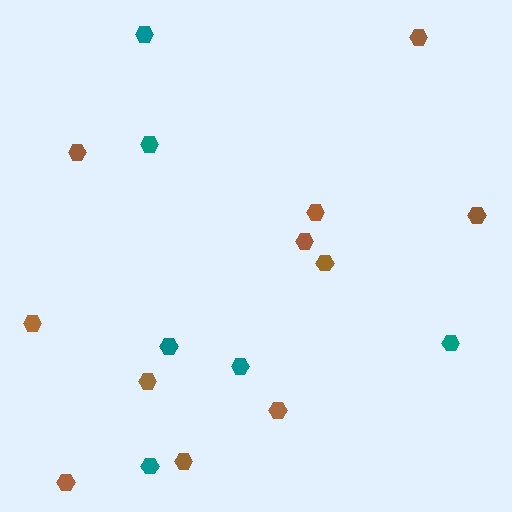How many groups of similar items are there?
There are 2 groups: one group of teal hexagons (6) and one group of brown hexagons (11).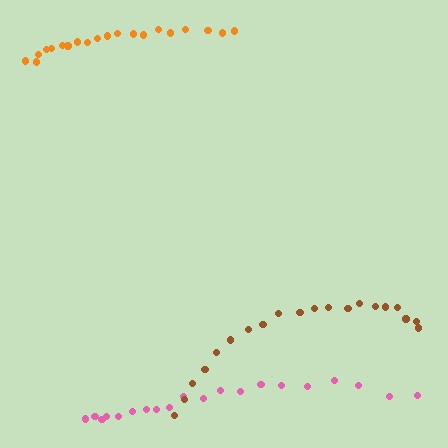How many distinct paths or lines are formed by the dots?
There are 3 distinct paths.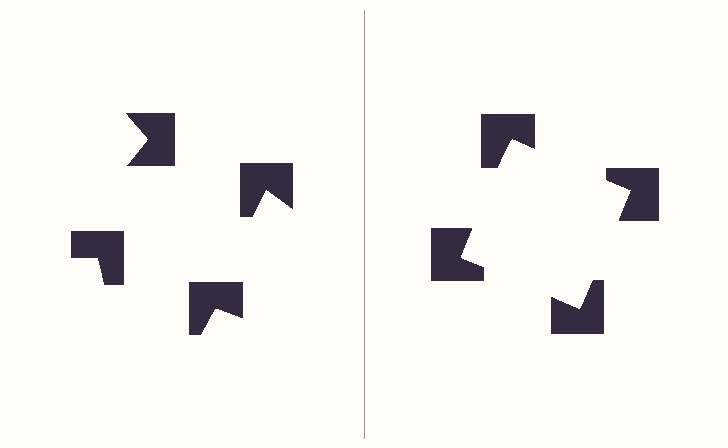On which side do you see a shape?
An illusory square appears on the right side. On the left side the wedge cuts are rotated, so no coherent shape forms.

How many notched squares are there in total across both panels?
8 — 4 on each side.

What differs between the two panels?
The notched squares are positioned identically on both sides; only the wedge orientations differ. On the right they align to a square; on the left they are misaligned.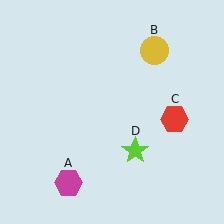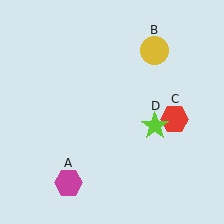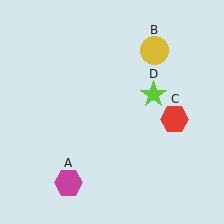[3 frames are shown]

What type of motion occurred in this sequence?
The lime star (object D) rotated counterclockwise around the center of the scene.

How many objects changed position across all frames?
1 object changed position: lime star (object D).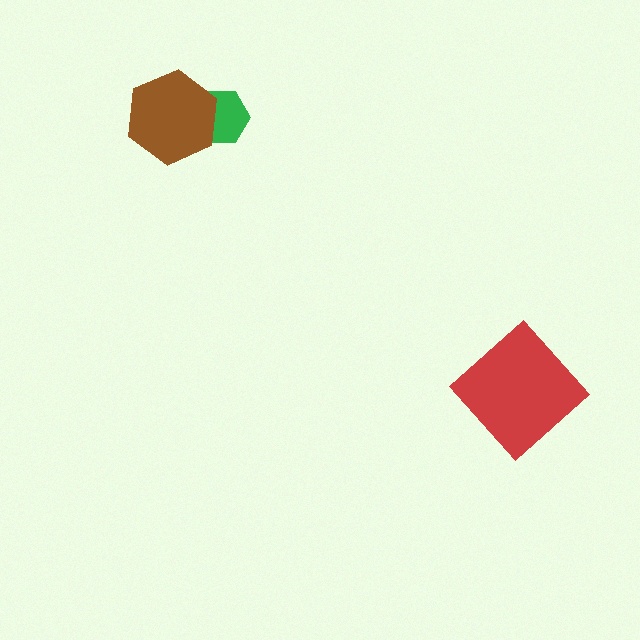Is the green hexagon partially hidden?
Yes, it is partially covered by another shape.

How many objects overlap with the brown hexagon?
1 object overlaps with the brown hexagon.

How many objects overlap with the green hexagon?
1 object overlaps with the green hexagon.